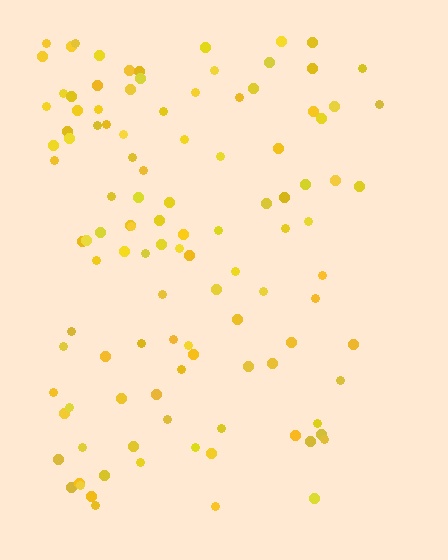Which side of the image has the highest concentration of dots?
The left.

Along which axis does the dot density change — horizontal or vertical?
Horizontal.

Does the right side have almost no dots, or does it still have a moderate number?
Still a moderate number, just noticeably fewer than the left.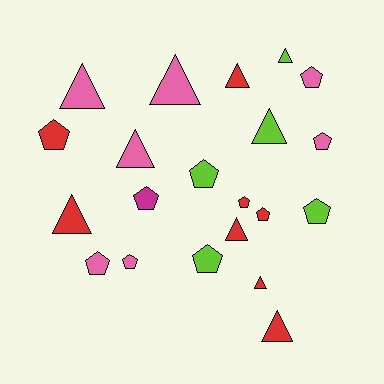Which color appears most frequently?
Red, with 8 objects.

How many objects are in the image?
There are 21 objects.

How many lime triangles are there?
There are 2 lime triangles.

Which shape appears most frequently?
Pentagon, with 11 objects.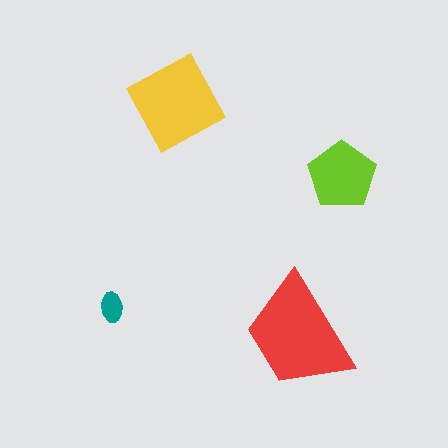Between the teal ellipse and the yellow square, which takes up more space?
The yellow square.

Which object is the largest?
The red trapezoid.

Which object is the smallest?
The teal ellipse.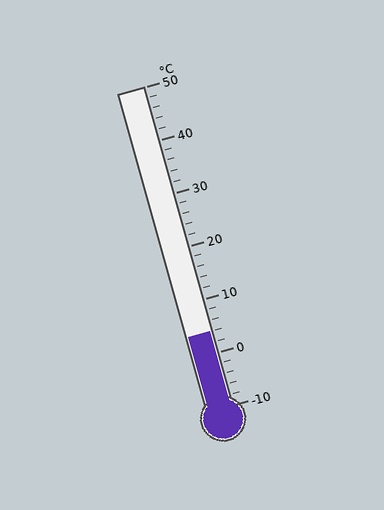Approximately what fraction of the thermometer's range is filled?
The thermometer is filled to approximately 25% of its range.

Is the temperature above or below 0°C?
The temperature is above 0°C.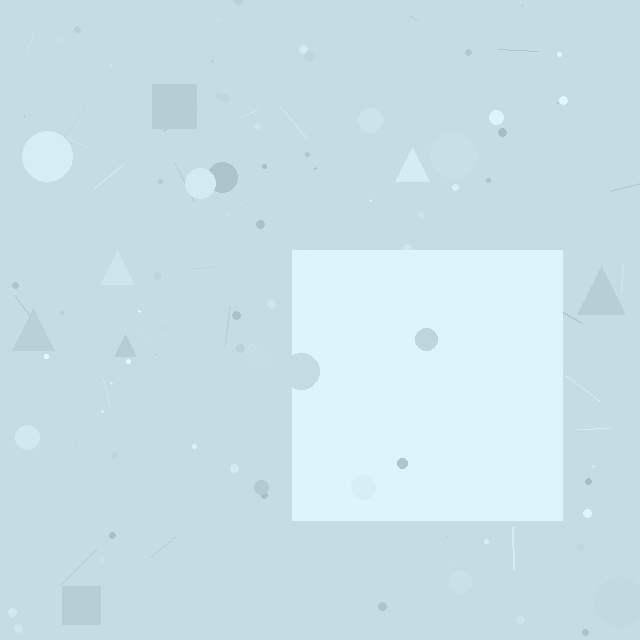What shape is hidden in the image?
A square is hidden in the image.